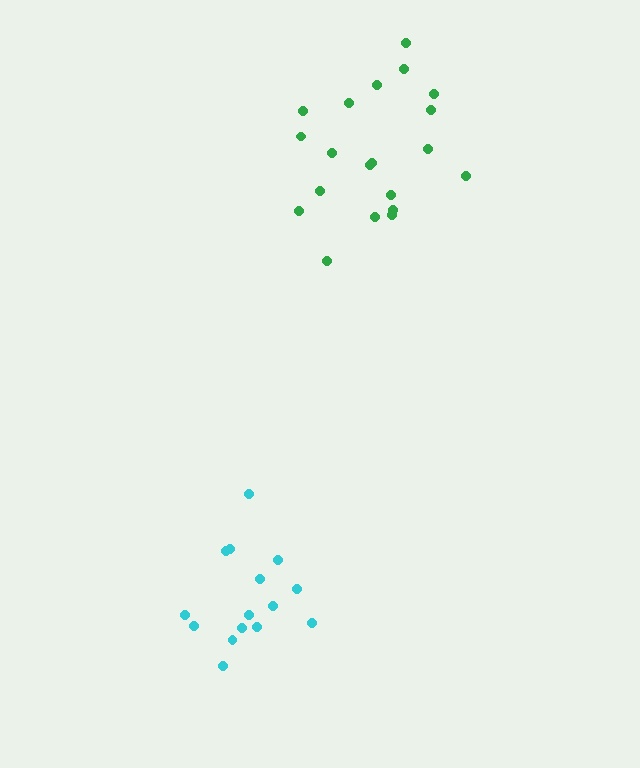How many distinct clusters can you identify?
There are 2 distinct clusters.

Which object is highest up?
The green cluster is topmost.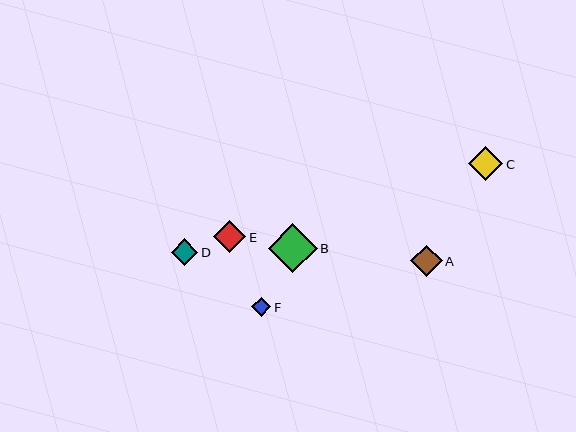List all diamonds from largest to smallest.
From largest to smallest: B, C, E, A, D, F.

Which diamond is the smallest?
Diamond F is the smallest with a size of approximately 19 pixels.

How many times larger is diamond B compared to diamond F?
Diamond B is approximately 2.5 times the size of diamond F.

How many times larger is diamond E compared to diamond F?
Diamond E is approximately 1.7 times the size of diamond F.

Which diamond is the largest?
Diamond B is the largest with a size of approximately 49 pixels.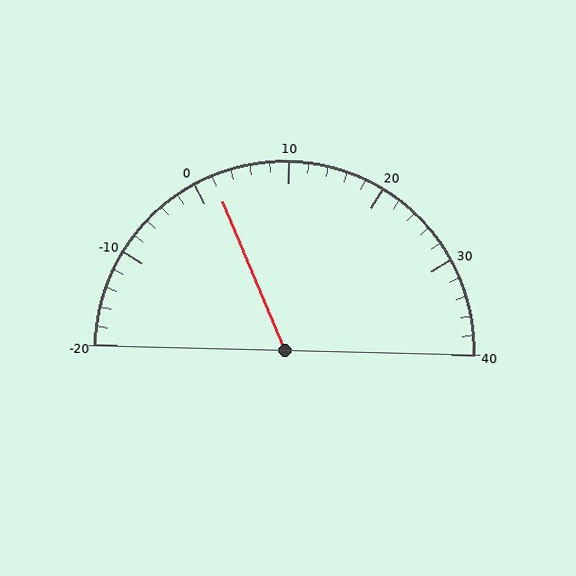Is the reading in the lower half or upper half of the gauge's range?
The reading is in the lower half of the range (-20 to 40).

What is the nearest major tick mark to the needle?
The nearest major tick mark is 0.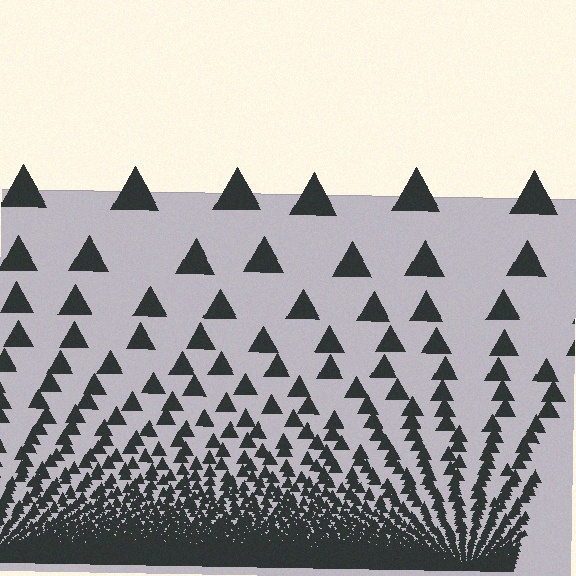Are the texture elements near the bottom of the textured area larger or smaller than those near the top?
Smaller. The gradient is inverted — elements near the bottom are smaller and denser.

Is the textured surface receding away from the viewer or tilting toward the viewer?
The surface appears to tilt toward the viewer. Texture elements get larger and sparser toward the top.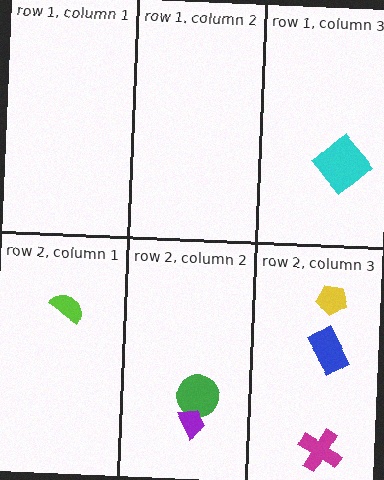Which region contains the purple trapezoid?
The row 2, column 2 region.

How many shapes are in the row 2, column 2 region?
2.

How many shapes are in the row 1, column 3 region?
1.